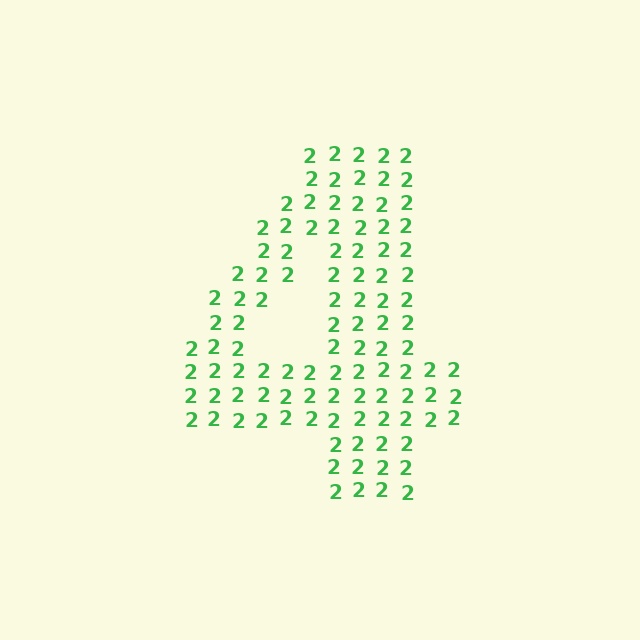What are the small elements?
The small elements are digit 2's.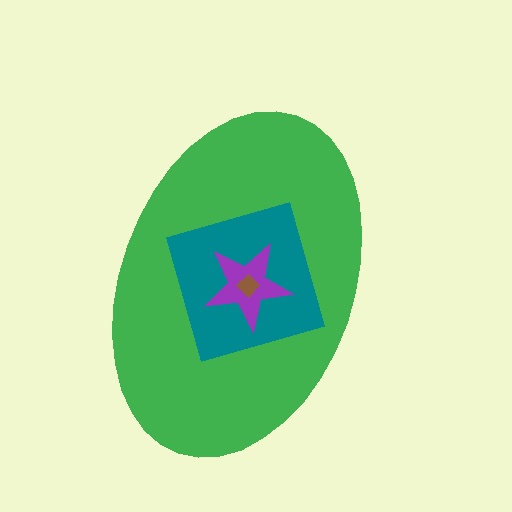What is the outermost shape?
The green ellipse.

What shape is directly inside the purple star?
The brown diamond.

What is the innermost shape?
The brown diamond.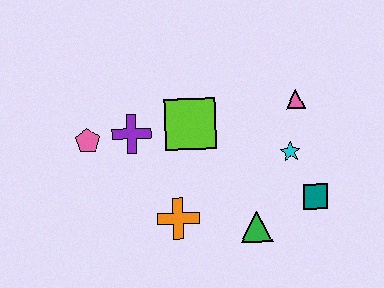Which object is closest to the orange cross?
The green triangle is closest to the orange cross.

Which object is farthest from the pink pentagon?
The teal square is farthest from the pink pentagon.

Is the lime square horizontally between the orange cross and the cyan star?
Yes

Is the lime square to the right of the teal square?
No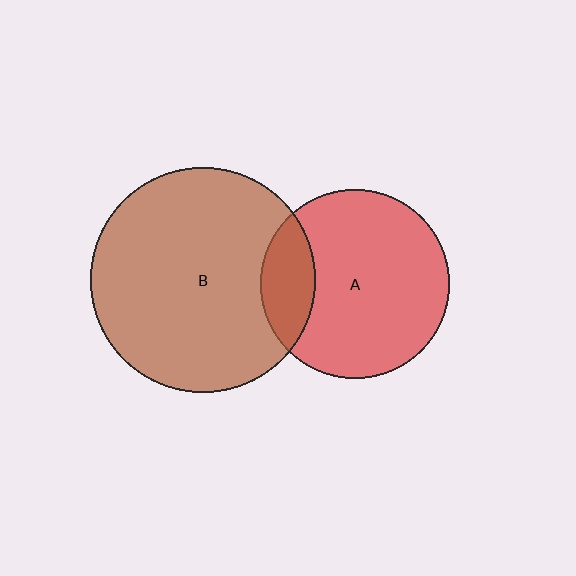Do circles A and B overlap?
Yes.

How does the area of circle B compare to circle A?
Approximately 1.4 times.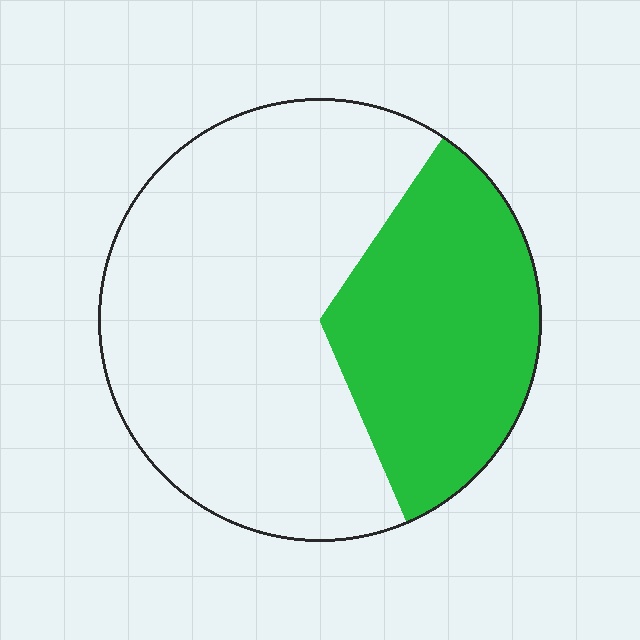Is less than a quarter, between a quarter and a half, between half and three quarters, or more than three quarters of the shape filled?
Between a quarter and a half.